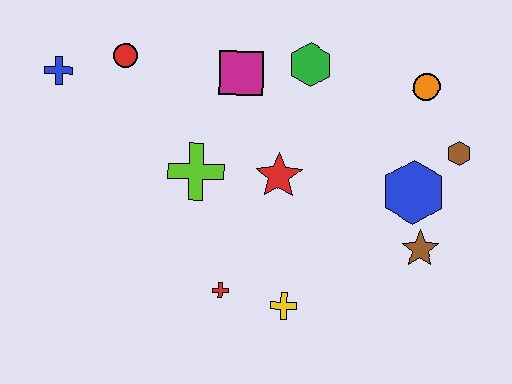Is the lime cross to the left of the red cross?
Yes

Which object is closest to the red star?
The lime cross is closest to the red star.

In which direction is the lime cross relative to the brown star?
The lime cross is to the left of the brown star.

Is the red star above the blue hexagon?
Yes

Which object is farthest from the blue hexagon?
The blue cross is farthest from the blue hexagon.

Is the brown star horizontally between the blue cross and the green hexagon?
No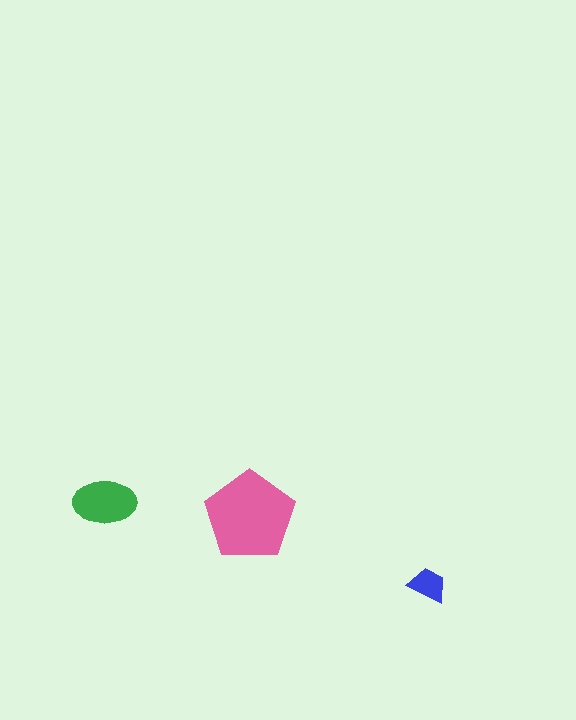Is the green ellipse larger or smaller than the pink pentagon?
Smaller.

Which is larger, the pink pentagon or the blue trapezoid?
The pink pentagon.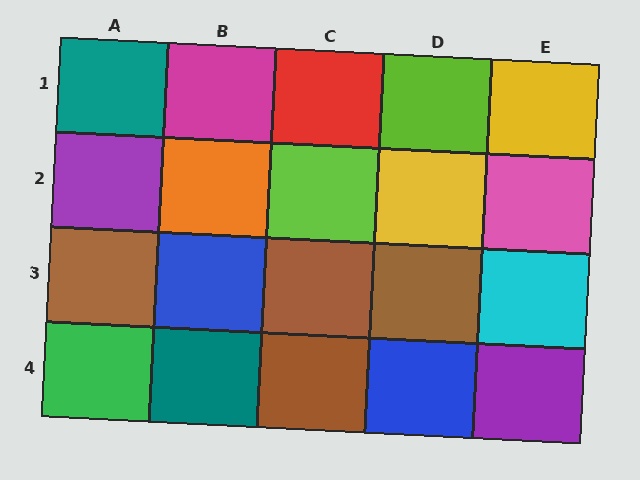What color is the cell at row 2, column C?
Lime.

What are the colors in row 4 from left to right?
Green, teal, brown, blue, purple.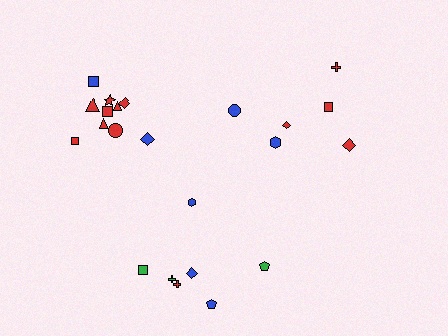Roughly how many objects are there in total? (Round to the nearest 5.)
Roughly 25 objects in total.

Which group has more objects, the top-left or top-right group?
The top-left group.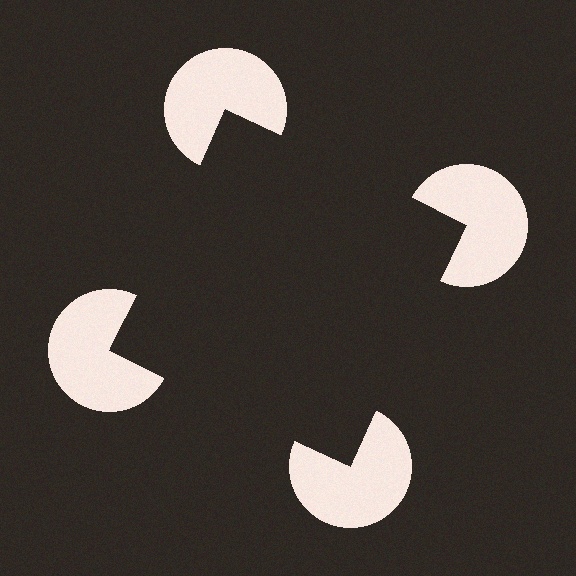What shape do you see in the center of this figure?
An illusory square — its edges are inferred from the aligned wedge cuts in the pac-man discs, not physically drawn.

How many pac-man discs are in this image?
There are 4 — one at each vertex of the illusory square.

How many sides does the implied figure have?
4 sides.